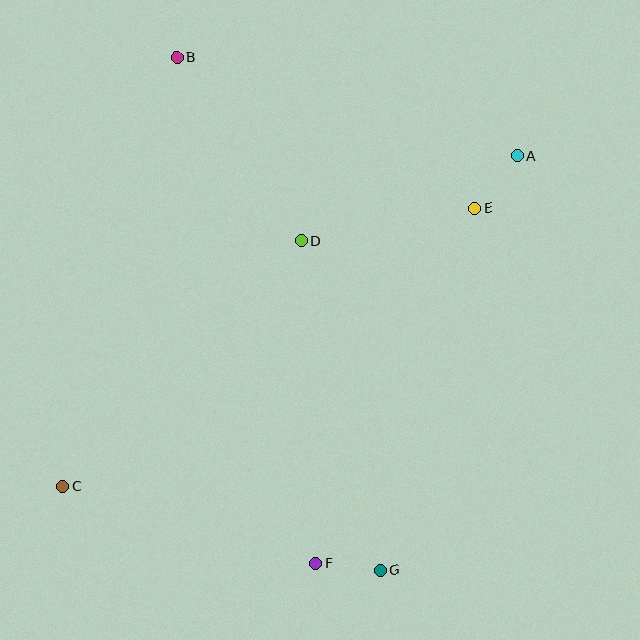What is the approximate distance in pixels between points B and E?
The distance between B and E is approximately 333 pixels.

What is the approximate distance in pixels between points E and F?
The distance between E and F is approximately 389 pixels.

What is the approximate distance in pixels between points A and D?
The distance between A and D is approximately 231 pixels.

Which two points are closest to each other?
Points F and G are closest to each other.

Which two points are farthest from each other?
Points A and C are farthest from each other.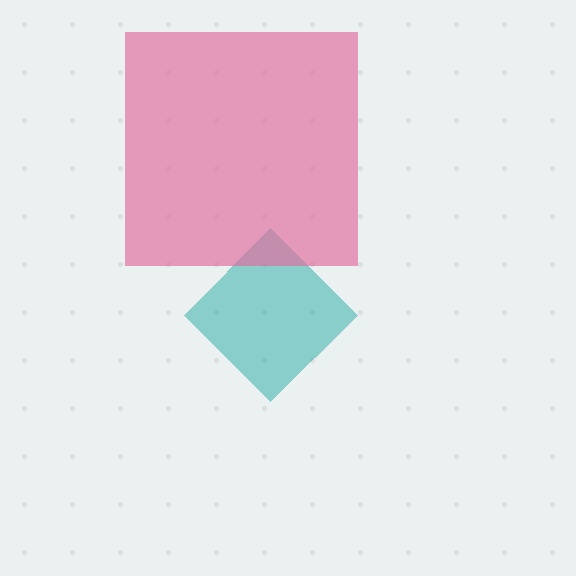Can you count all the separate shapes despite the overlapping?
Yes, there are 2 separate shapes.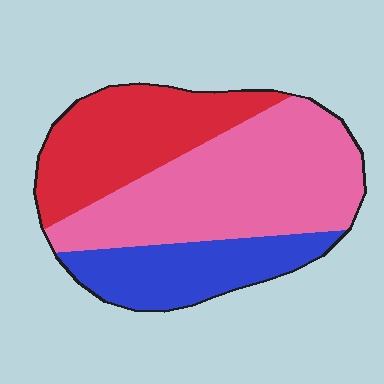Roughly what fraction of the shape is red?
Red covers 30% of the shape.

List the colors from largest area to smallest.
From largest to smallest: pink, red, blue.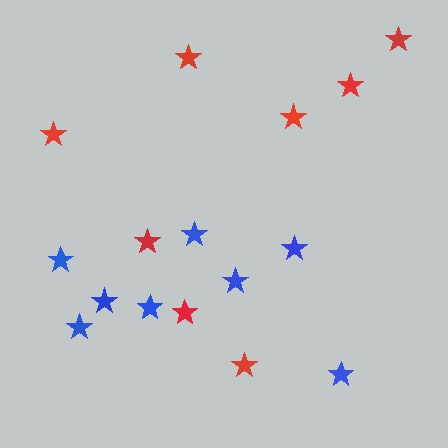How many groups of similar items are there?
There are 2 groups: one group of blue stars (8) and one group of red stars (8).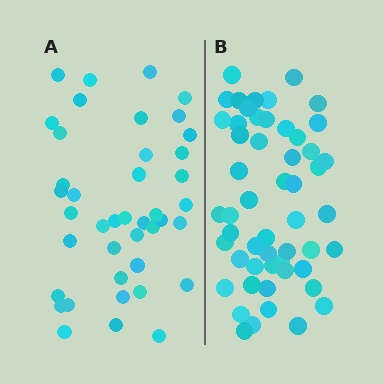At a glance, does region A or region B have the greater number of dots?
Region B (the right region) has more dots.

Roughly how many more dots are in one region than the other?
Region B has roughly 12 or so more dots than region A.